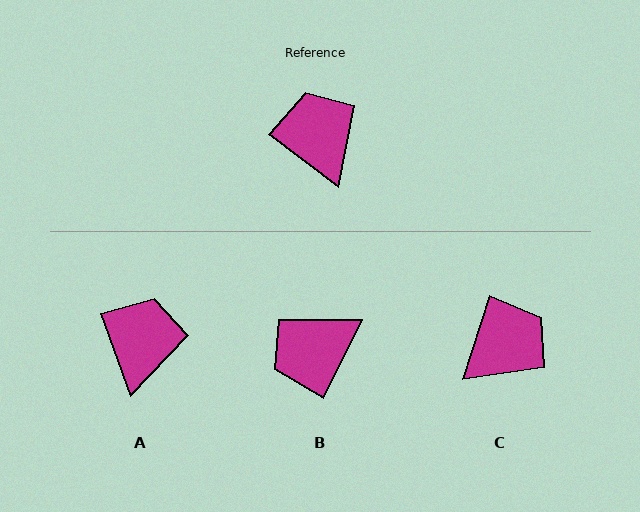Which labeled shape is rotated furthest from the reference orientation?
B, about 101 degrees away.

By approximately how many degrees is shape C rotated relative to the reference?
Approximately 71 degrees clockwise.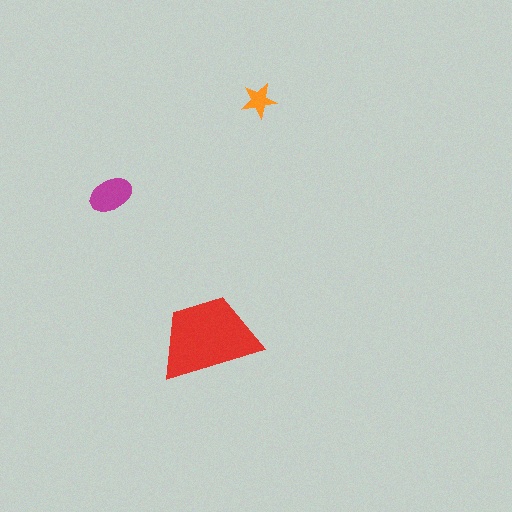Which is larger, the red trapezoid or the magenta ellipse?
The red trapezoid.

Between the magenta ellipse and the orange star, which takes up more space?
The magenta ellipse.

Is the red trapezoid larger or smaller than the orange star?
Larger.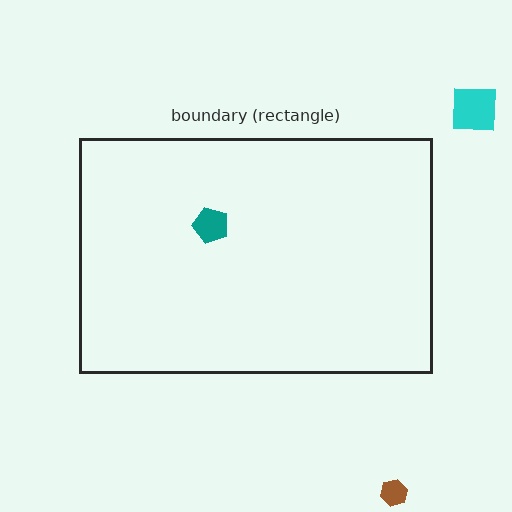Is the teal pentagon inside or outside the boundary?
Inside.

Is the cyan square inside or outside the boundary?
Outside.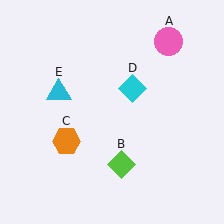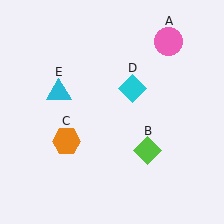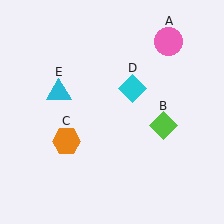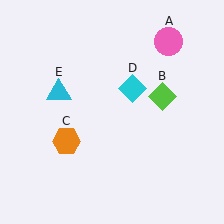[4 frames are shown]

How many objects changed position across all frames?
1 object changed position: lime diamond (object B).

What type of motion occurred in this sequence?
The lime diamond (object B) rotated counterclockwise around the center of the scene.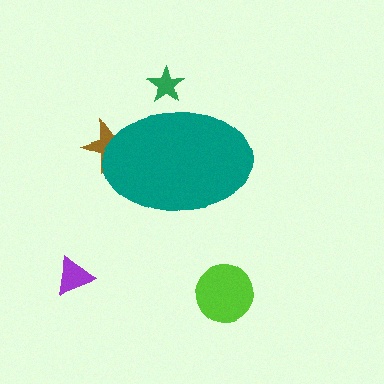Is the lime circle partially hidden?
No, the lime circle is fully visible.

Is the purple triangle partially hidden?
No, the purple triangle is fully visible.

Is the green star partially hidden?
Yes, the green star is partially hidden behind the teal ellipse.